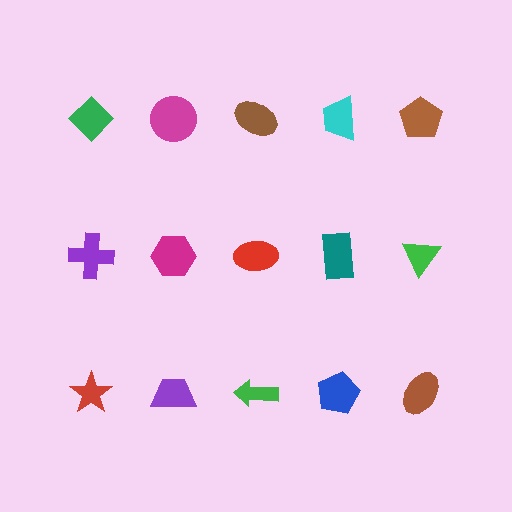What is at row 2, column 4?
A teal rectangle.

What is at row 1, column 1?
A green diamond.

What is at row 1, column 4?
A cyan trapezoid.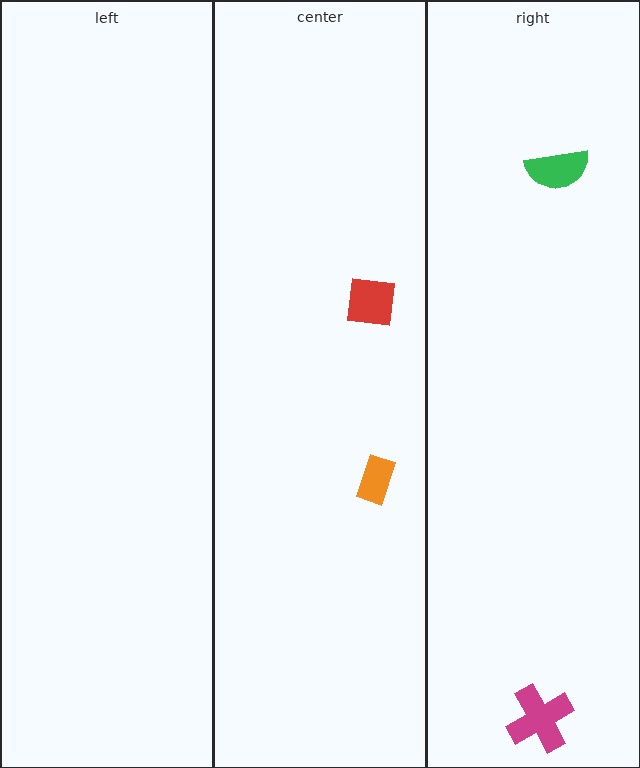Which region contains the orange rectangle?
The center region.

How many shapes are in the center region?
2.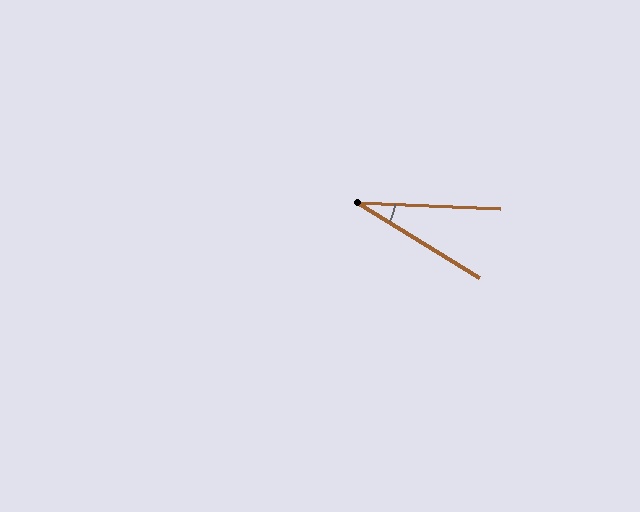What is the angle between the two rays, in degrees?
Approximately 29 degrees.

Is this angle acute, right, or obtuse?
It is acute.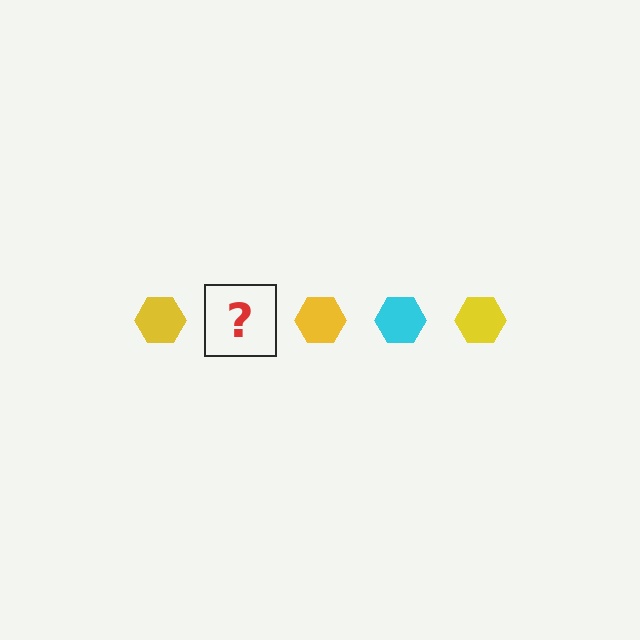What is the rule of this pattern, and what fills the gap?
The rule is that the pattern cycles through yellow, cyan hexagons. The gap should be filled with a cyan hexagon.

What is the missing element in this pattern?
The missing element is a cyan hexagon.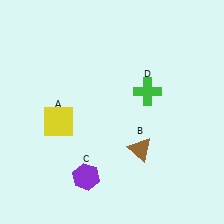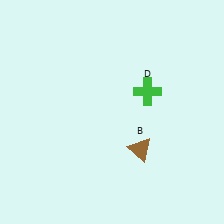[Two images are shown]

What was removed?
The purple hexagon (C), the yellow square (A) were removed in Image 2.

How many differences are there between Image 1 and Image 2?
There are 2 differences between the two images.